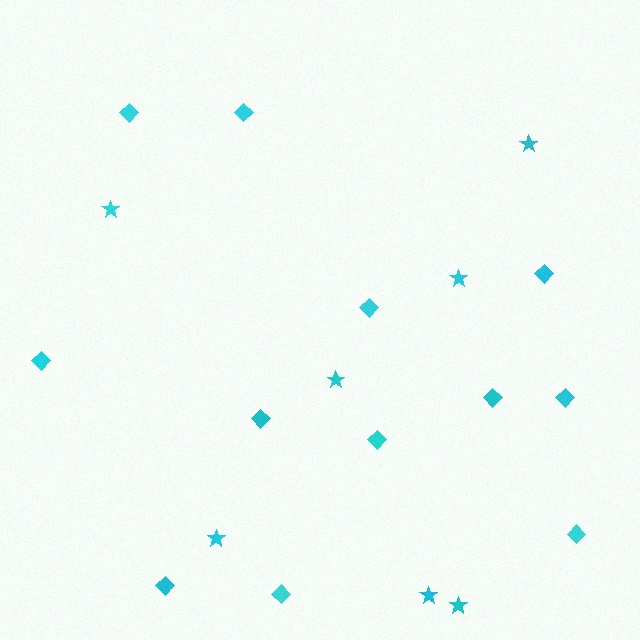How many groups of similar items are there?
There are 2 groups: one group of diamonds (12) and one group of stars (7).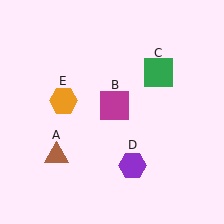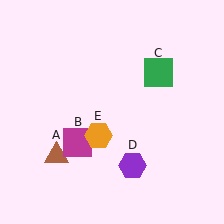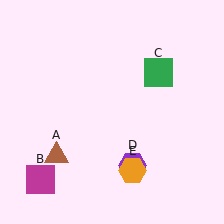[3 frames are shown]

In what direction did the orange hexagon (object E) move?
The orange hexagon (object E) moved down and to the right.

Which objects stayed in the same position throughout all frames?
Brown triangle (object A) and green square (object C) and purple hexagon (object D) remained stationary.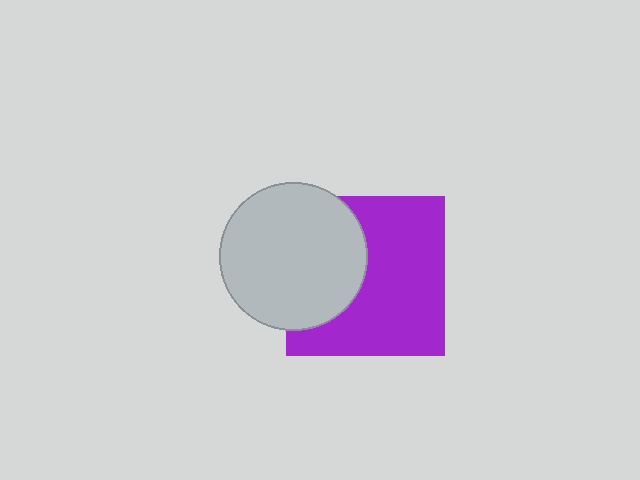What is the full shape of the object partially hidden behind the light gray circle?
The partially hidden object is a purple square.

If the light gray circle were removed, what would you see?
You would see the complete purple square.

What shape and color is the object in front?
The object in front is a light gray circle.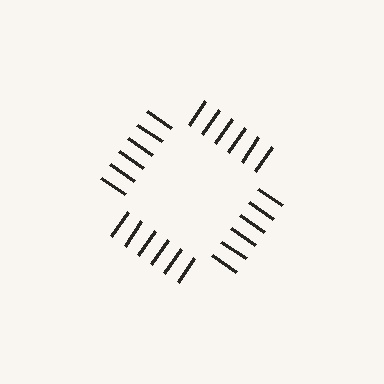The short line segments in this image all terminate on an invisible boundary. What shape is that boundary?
An illusory square — the line segments terminate on its edges but no continuous stroke is drawn.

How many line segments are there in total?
24 — 6 along each of the 4 edges.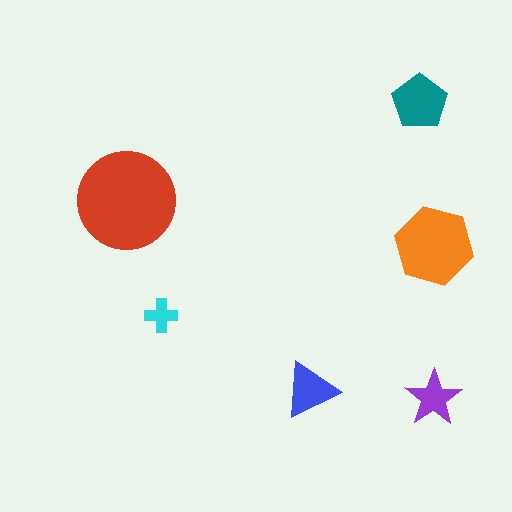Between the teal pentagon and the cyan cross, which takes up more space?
The teal pentagon.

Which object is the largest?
The red circle.